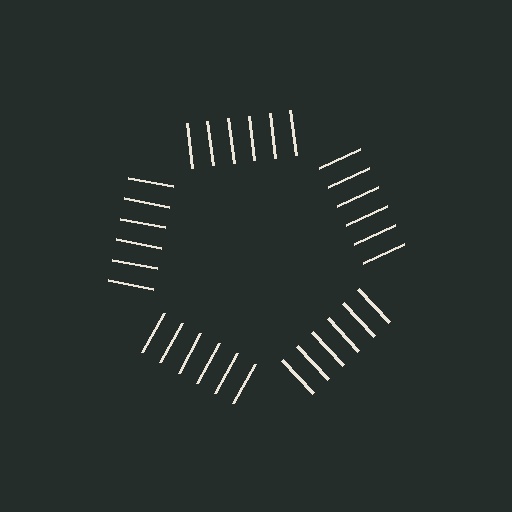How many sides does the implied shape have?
5 sides — the line-ends trace a pentagon.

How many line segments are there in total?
30 — 6 along each of the 5 edges.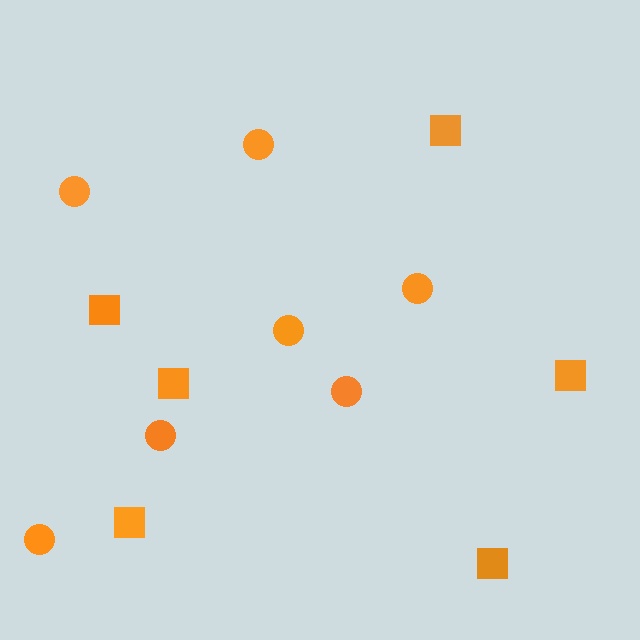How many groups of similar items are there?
There are 2 groups: one group of circles (7) and one group of squares (6).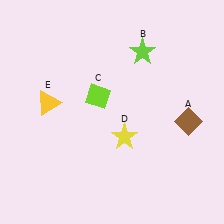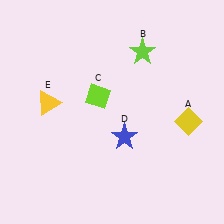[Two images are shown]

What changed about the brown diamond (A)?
In Image 1, A is brown. In Image 2, it changed to yellow.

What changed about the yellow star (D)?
In Image 1, D is yellow. In Image 2, it changed to blue.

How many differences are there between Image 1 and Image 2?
There are 2 differences between the two images.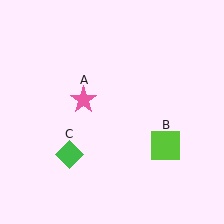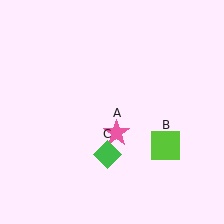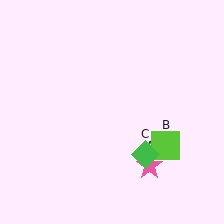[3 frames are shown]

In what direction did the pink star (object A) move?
The pink star (object A) moved down and to the right.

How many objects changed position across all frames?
2 objects changed position: pink star (object A), green diamond (object C).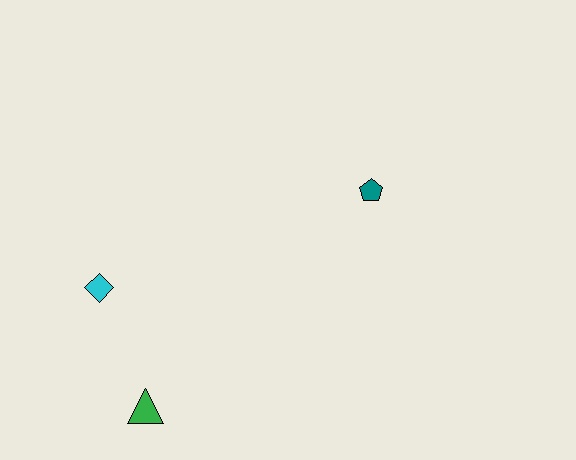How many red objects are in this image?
There are no red objects.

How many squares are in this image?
There are no squares.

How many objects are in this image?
There are 3 objects.